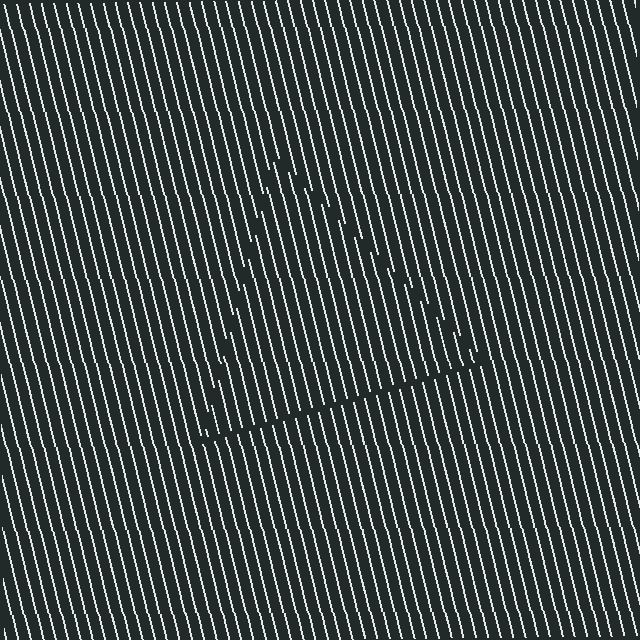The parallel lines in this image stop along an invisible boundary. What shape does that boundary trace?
An illusory triangle. The interior of the shape contains the same grating, shifted by half a period — the contour is defined by the phase discontinuity where line-ends from the inner and outer gratings abut.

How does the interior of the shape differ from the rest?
The interior of the shape contains the same grating, shifted by half a period — the contour is defined by the phase discontinuity where line-ends from the inner and outer gratings abut.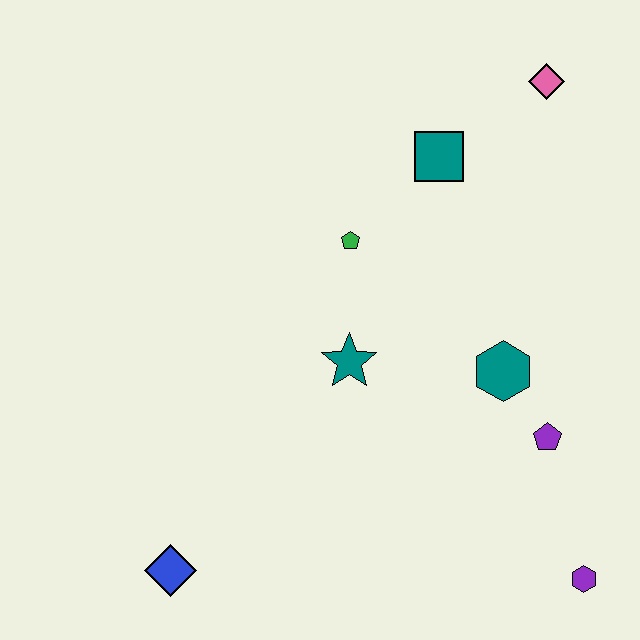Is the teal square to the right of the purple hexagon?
No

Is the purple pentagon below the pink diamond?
Yes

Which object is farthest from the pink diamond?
The blue diamond is farthest from the pink diamond.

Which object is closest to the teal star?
The green pentagon is closest to the teal star.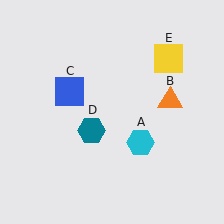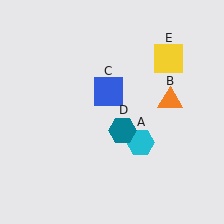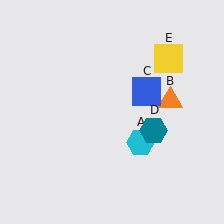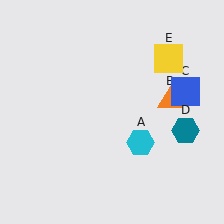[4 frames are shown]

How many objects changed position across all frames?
2 objects changed position: blue square (object C), teal hexagon (object D).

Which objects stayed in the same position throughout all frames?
Cyan hexagon (object A) and orange triangle (object B) and yellow square (object E) remained stationary.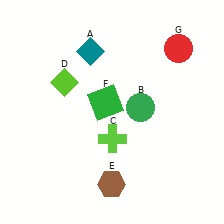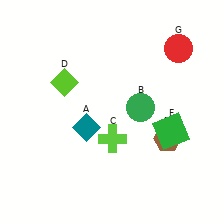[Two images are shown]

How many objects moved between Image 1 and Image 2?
3 objects moved between the two images.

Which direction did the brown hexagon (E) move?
The brown hexagon (E) moved right.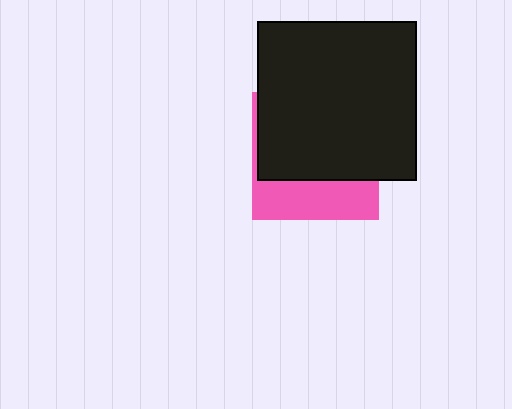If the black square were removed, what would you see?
You would see the complete pink square.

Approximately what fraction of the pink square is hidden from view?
Roughly 67% of the pink square is hidden behind the black square.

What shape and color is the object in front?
The object in front is a black square.